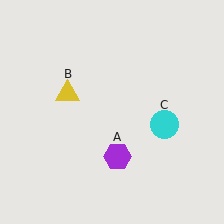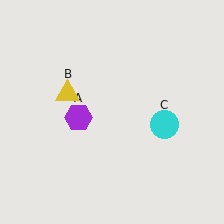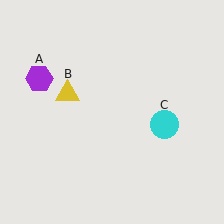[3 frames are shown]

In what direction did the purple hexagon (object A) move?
The purple hexagon (object A) moved up and to the left.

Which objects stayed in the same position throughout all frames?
Yellow triangle (object B) and cyan circle (object C) remained stationary.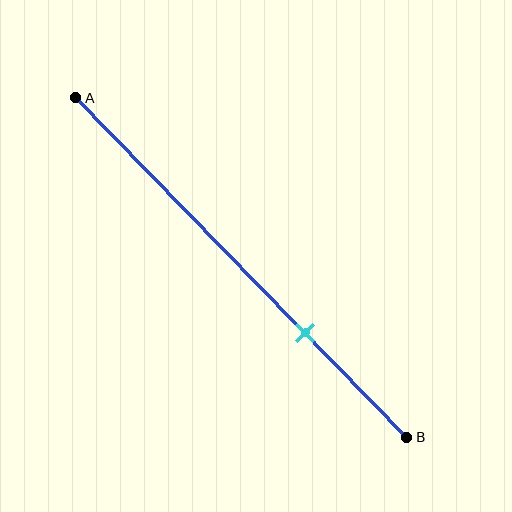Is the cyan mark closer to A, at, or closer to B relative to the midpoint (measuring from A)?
The cyan mark is closer to point B than the midpoint of segment AB.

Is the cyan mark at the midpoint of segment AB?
No, the mark is at about 70% from A, not at the 50% midpoint.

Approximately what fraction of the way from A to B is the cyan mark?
The cyan mark is approximately 70% of the way from A to B.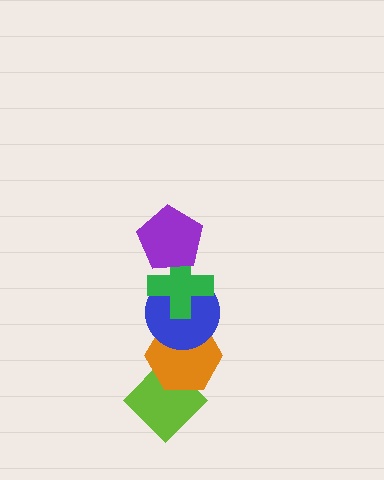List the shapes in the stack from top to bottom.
From top to bottom: the purple pentagon, the green cross, the blue circle, the orange hexagon, the lime diamond.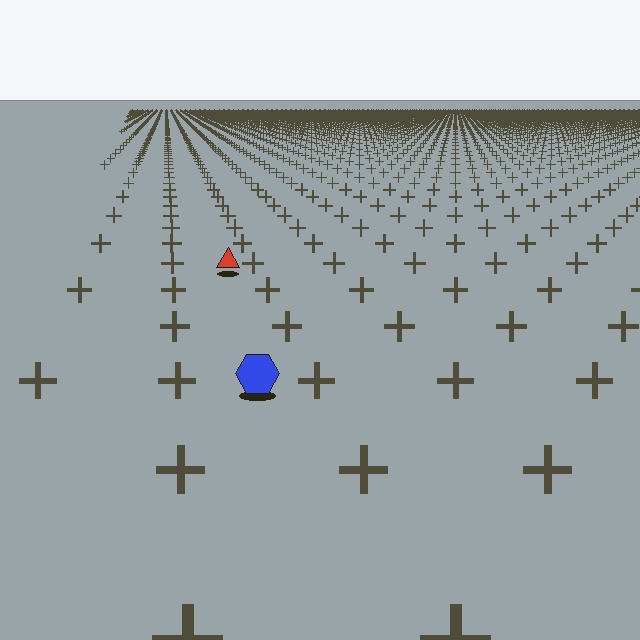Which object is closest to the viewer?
The blue hexagon is closest. The texture marks near it are larger and more spread out.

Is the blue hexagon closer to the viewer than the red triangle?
Yes. The blue hexagon is closer — you can tell from the texture gradient: the ground texture is coarser near it.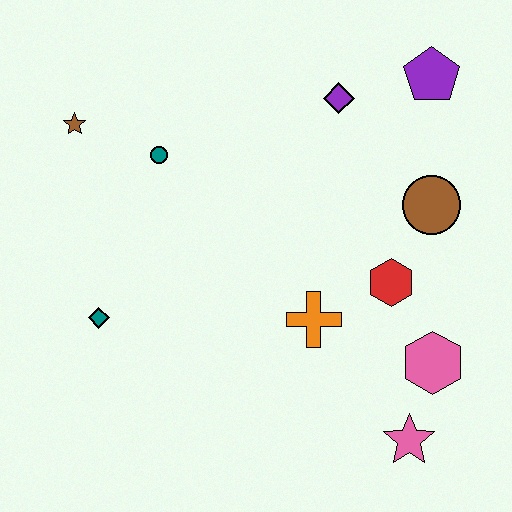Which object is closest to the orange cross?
The red hexagon is closest to the orange cross.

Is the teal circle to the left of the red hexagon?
Yes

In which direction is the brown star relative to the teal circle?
The brown star is to the left of the teal circle.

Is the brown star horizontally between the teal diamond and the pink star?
No